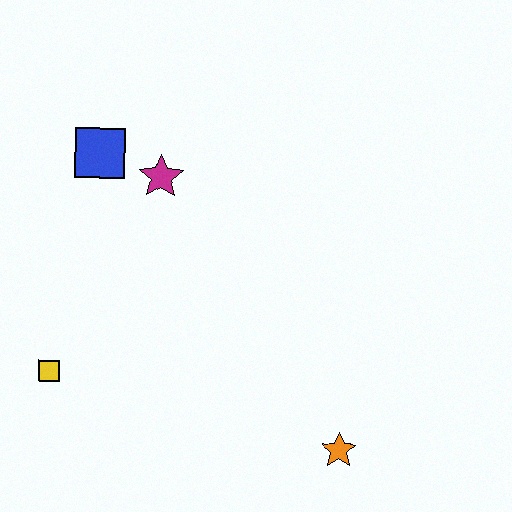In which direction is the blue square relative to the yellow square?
The blue square is above the yellow square.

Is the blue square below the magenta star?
No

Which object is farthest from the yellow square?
The orange star is farthest from the yellow square.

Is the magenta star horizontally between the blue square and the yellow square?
No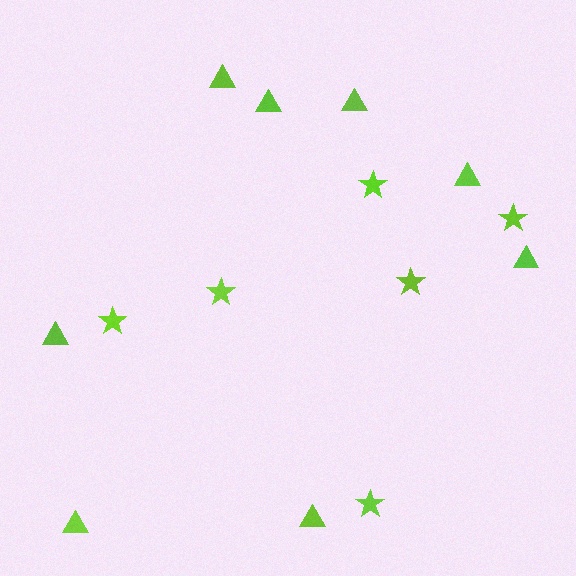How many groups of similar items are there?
There are 2 groups: one group of triangles (8) and one group of stars (6).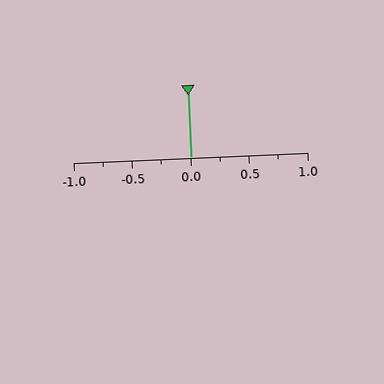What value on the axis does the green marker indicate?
The marker indicates approximately 0.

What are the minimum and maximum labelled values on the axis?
The axis runs from -1.0 to 1.0.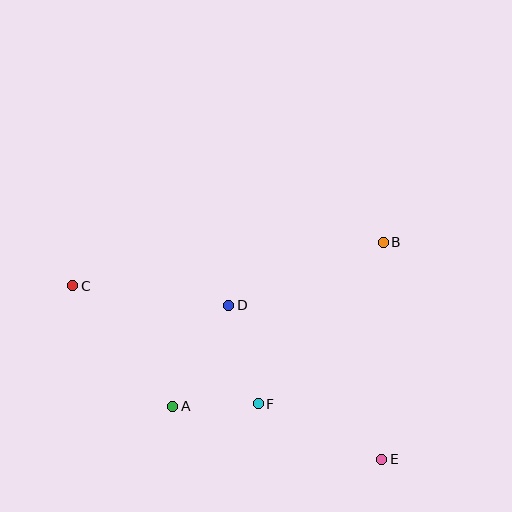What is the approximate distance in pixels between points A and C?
The distance between A and C is approximately 156 pixels.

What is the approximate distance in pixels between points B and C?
The distance between B and C is approximately 313 pixels.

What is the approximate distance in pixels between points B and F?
The distance between B and F is approximately 204 pixels.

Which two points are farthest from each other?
Points C and E are farthest from each other.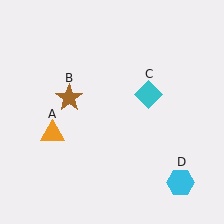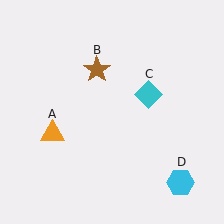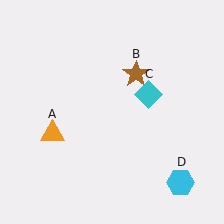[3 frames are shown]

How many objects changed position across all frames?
1 object changed position: brown star (object B).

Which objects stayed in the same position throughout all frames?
Orange triangle (object A) and cyan diamond (object C) and cyan hexagon (object D) remained stationary.